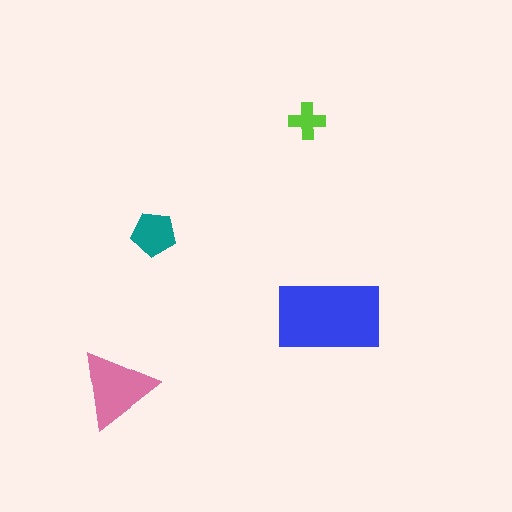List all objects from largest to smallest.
The blue rectangle, the pink triangle, the teal pentagon, the lime cross.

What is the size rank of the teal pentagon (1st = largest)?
3rd.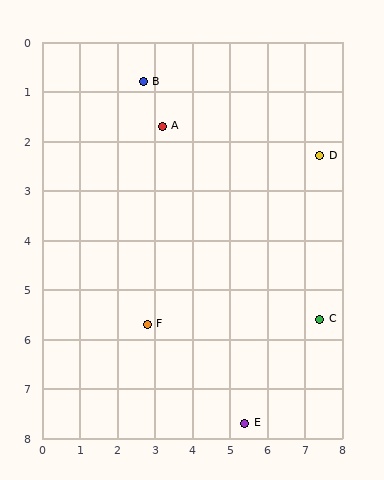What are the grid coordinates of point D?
Point D is at approximately (7.4, 2.3).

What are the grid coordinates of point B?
Point B is at approximately (2.7, 0.8).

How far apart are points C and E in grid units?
Points C and E are about 2.9 grid units apart.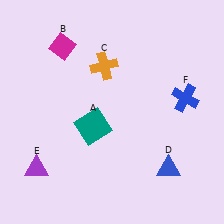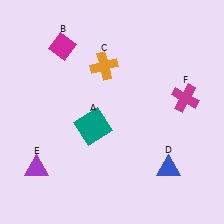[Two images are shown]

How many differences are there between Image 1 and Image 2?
There is 1 difference between the two images.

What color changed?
The cross (F) changed from blue in Image 1 to magenta in Image 2.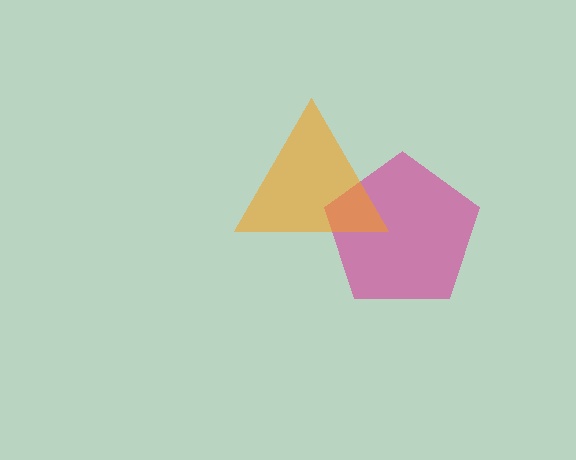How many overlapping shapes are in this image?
There are 2 overlapping shapes in the image.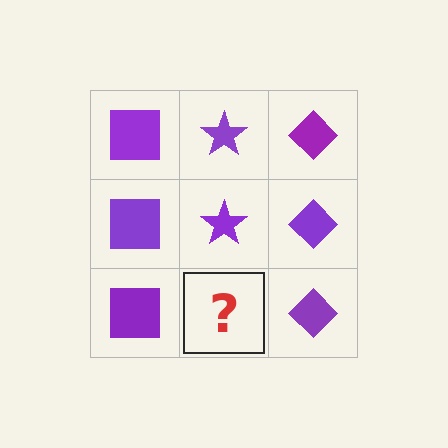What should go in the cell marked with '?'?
The missing cell should contain a purple star.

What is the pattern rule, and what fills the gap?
The rule is that each column has a consistent shape. The gap should be filled with a purple star.